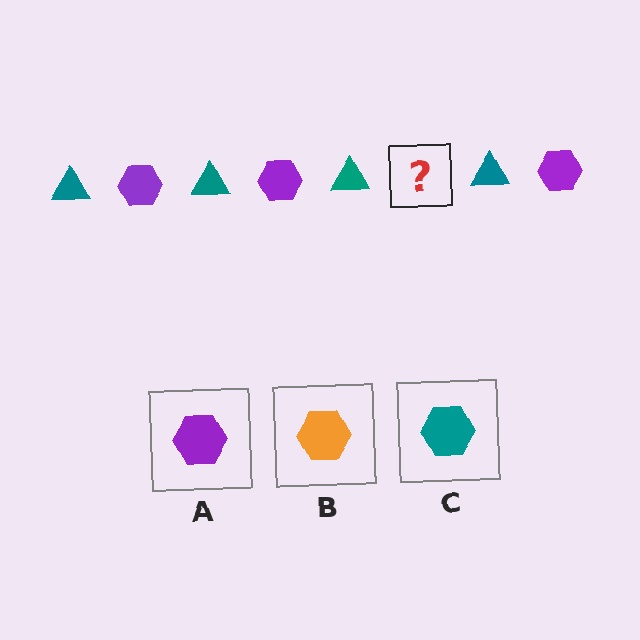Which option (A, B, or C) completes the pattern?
A.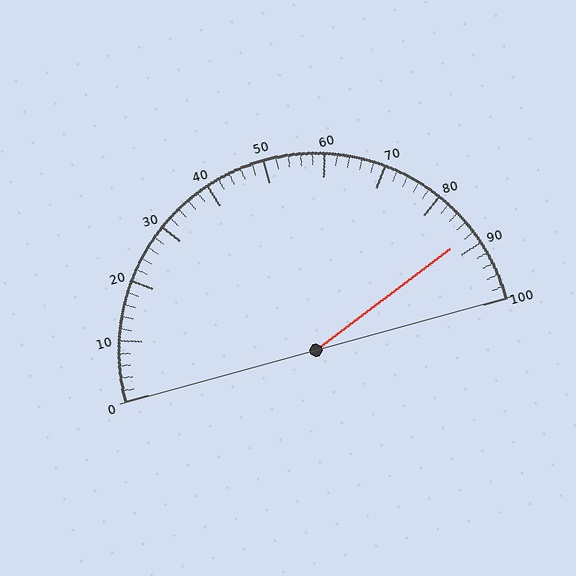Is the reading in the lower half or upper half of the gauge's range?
The reading is in the upper half of the range (0 to 100).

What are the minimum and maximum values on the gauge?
The gauge ranges from 0 to 100.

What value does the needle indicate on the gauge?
The needle indicates approximately 88.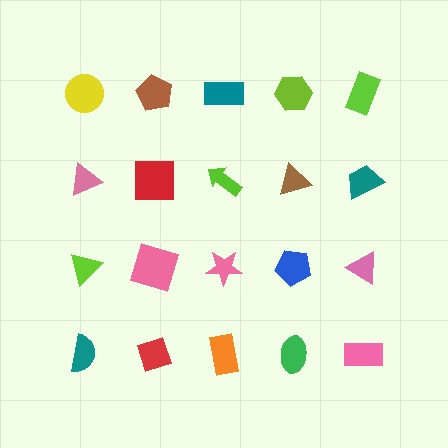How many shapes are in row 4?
5 shapes.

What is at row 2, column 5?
A teal trapezoid.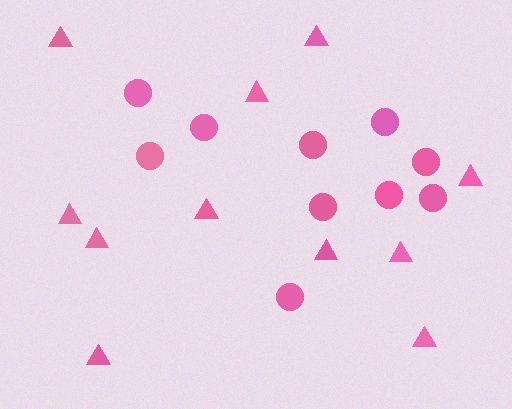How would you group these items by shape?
There are 2 groups: one group of circles (10) and one group of triangles (11).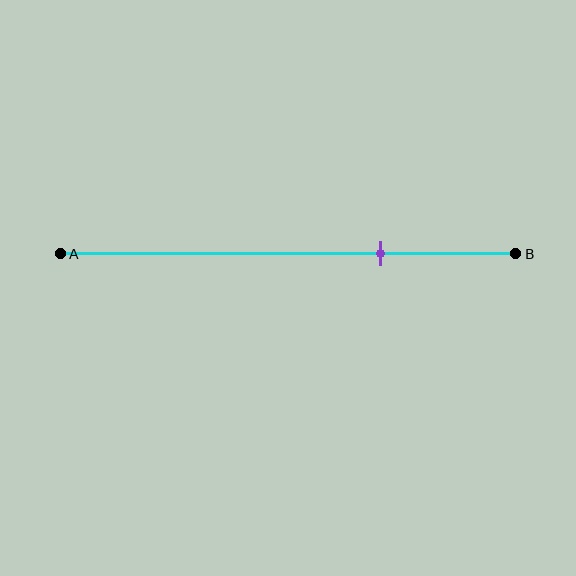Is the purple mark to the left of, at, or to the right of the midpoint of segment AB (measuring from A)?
The purple mark is to the right of the midpoint of segment AB.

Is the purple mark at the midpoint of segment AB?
No, the mark is at about 70% from A, not at the 50% midpoint.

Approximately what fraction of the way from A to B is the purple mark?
The purple mark is approximately 70% of the way from A to B.